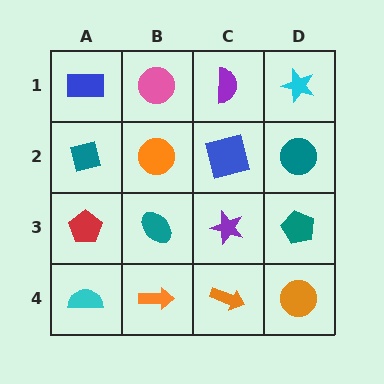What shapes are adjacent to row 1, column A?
A teal square (row 2, column A), a pink circle (row 1, column B).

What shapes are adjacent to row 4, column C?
A purple star (row 3, column C), an orange arrow (row 4, column B), an orange circle (row 4, column D).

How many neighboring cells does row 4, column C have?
3.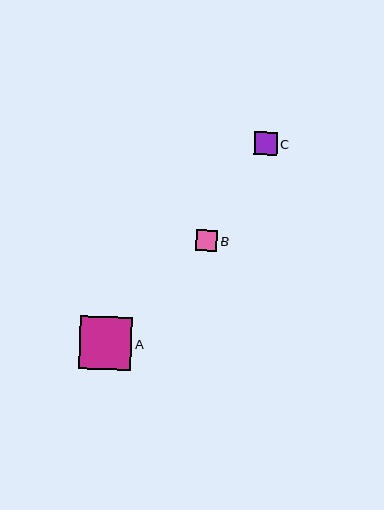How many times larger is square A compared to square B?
Square A is approximately 2.5 times the size of square B.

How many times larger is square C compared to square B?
Square C is approximately 1.1 times the size of square B.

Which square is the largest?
Square A is the largest with a size of approximately 52 pixels.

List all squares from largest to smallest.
From largest to smallest: A, C, B.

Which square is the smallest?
Square B is the smallest with a size of approximately 21 pixels.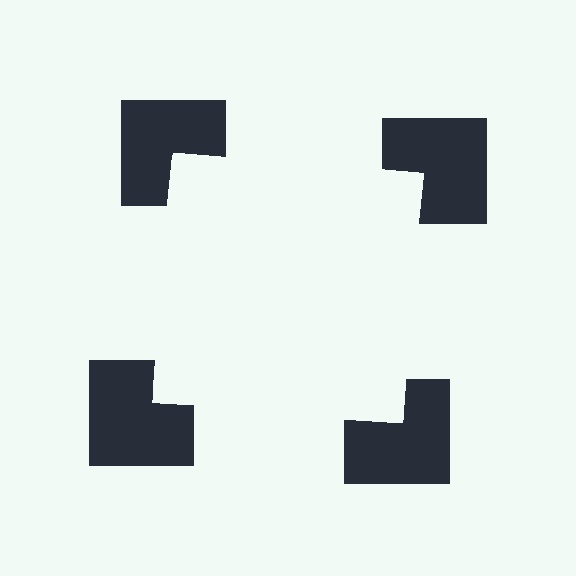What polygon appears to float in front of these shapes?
An illusory square — its edges are inferred from the aligned wedge cuts in the notched squares, not physically drawn.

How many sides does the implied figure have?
4 sides.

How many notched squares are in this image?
There are 4 — one at each vertex of the illusory square.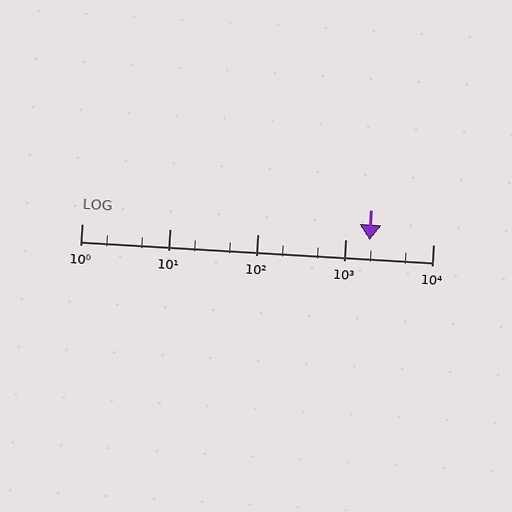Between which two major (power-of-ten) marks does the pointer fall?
The pointer is between 1000 and 10000.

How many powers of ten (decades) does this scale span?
The scale spans 4 decades, from 1 to 10000.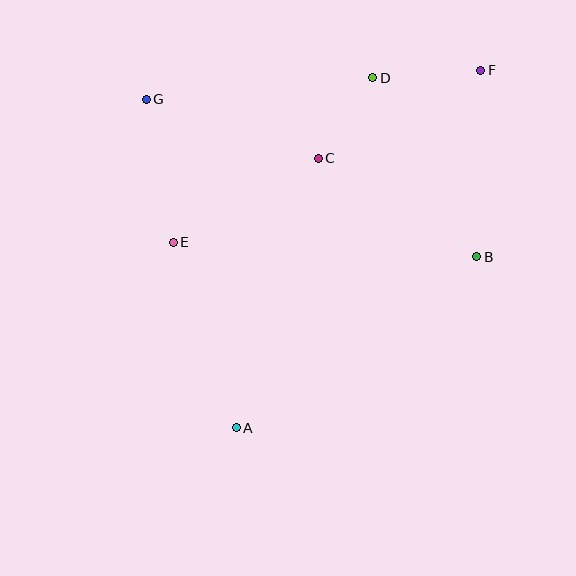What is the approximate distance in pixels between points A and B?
The distance between A and B is approximately 295 pixels.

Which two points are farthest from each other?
Points A and F are farthest from each other.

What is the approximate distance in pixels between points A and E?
The distance between A and E is approximately 196 pixels.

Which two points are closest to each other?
Points C and D are closest to each other.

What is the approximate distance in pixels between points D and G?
The distance between D and G is approximately 228 pixels.